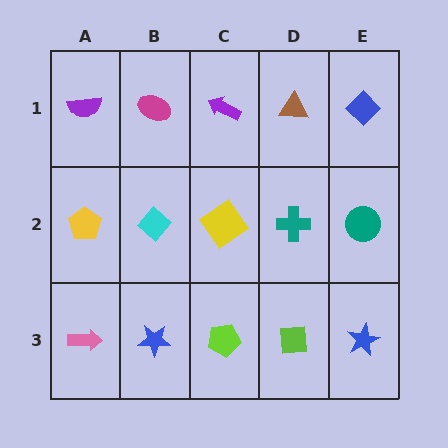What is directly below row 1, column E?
A teal circle.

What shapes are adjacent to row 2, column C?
A purple arrow (row 1, column C), a lime pentagon (row 3, column C), a cyan diamond (row 2, column B), a teal cross (row 2, column D).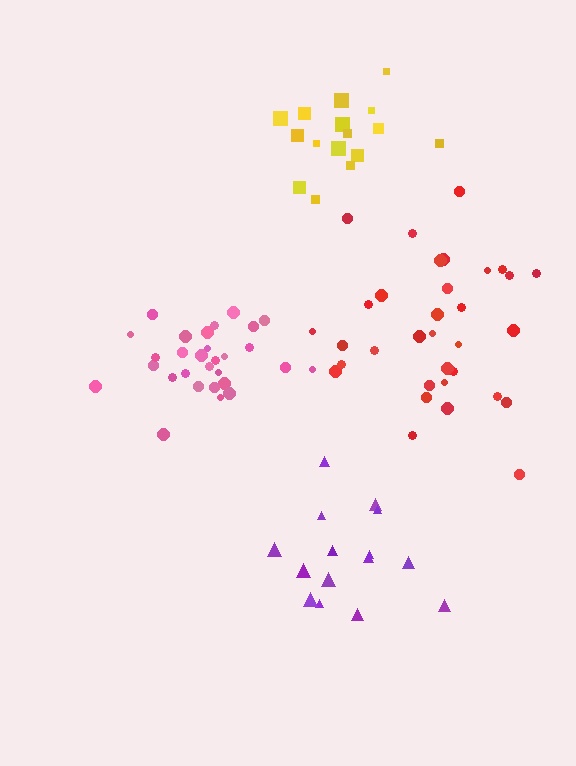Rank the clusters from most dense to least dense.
pink, purple, yellow, red.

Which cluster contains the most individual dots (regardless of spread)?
Red (33).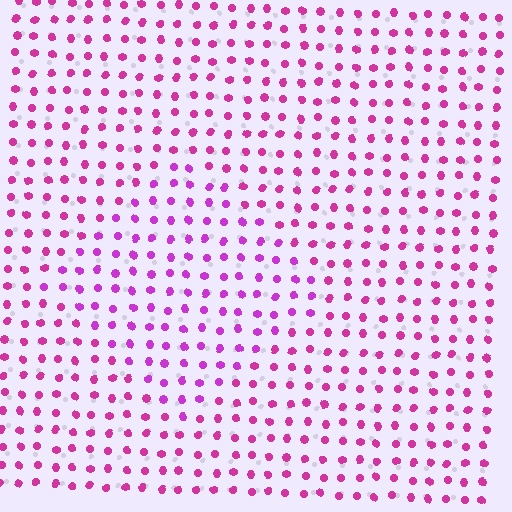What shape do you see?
I see a diamond.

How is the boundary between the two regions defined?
The boundary is defined purely by a slight shift in hue (about 21 degrees). Spacing, size, and orientation are identical on both sides.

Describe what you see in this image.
The image is filled with small magenta elements in a uniform arrangement. A diamond-shaped region is visible where the elements are tinted to a slightly different hue, forming a subtle color boundary.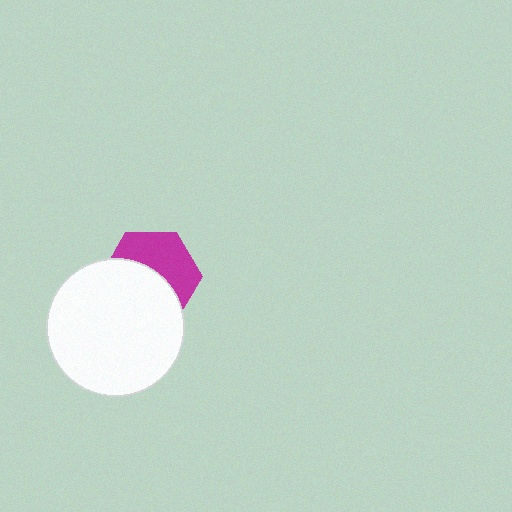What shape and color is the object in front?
The object in front is a white circle.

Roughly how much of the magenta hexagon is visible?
About half of it is visible (roughly 47%).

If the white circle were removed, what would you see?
You would see the complete magenta hexagon.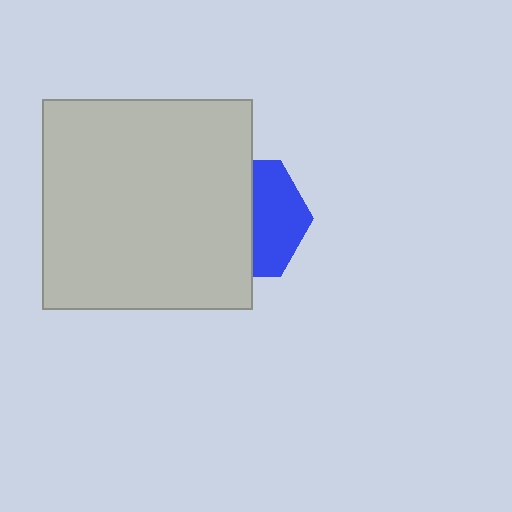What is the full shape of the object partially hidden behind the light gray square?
The partially hidden object is a blue hexagon.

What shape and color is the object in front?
The object in front is a light gray square.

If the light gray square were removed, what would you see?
You would see the complete blue hexagon.